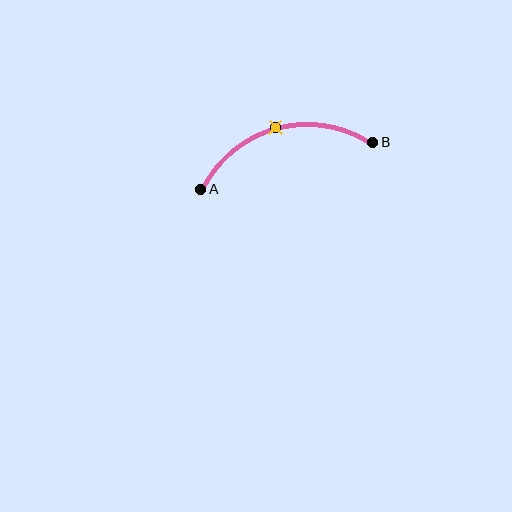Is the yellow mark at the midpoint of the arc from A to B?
Yes. The yellow mark lies on the arc at equal arc-length from both A and B — it is the arc midpoint.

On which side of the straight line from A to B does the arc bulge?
The arc bulges above the straight line connecting A and B.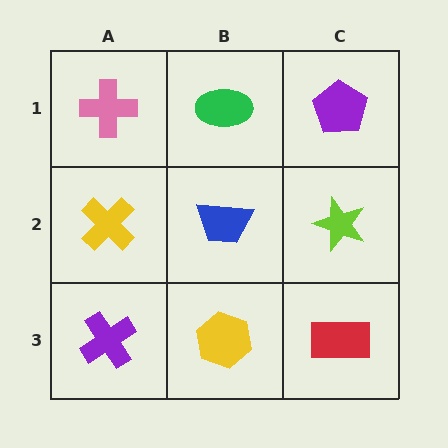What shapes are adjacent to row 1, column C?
A lime star (row 2, column C), a green ellipse (row 1, column B).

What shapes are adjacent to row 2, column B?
A green ellipse (row 1, column B), a yellow hexagon (row 3, column B), a yellow cross (row 2, column A), a lime star (row 2, column C).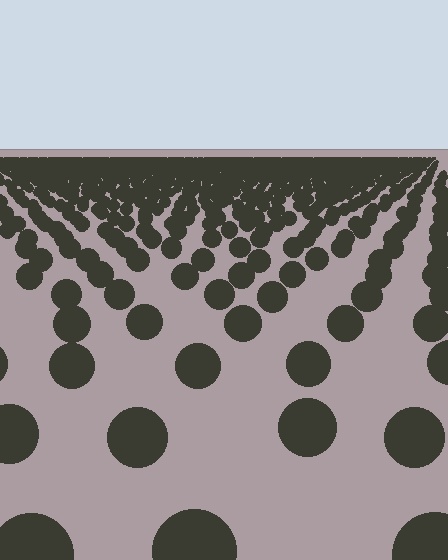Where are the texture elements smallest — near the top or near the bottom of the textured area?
Near the top.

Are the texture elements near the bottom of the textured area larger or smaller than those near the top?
Larger. Near the bottom, elements are closer to the viewer and appear at a bigger on-screen size.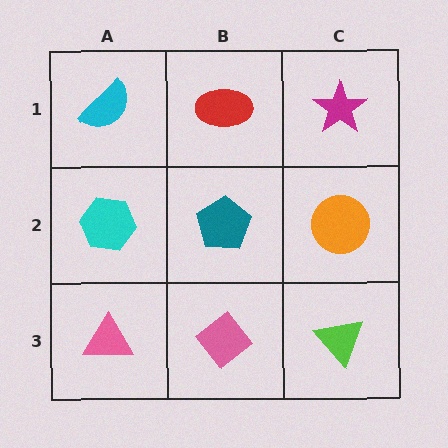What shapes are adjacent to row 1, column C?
An orange circle (row 2, column C), a red ellipse (row 1, column B).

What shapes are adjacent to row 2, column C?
A magenta star (row 1, column C), a lime triangle (row 3, column C), a teal pentagon (row 2, column B).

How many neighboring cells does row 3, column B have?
3.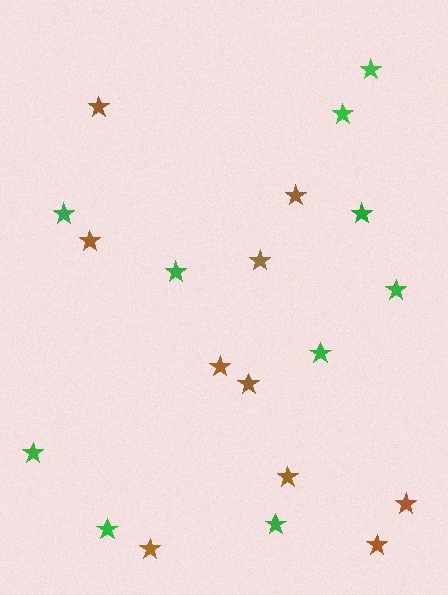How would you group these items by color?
There are 2 groups: one group of green stars (10) and one group of brown stars (10).